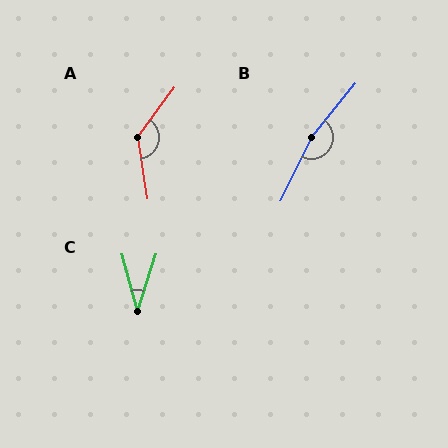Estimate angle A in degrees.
Approximately 134 degrees.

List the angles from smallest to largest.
C (33°), A (134°), B (167°).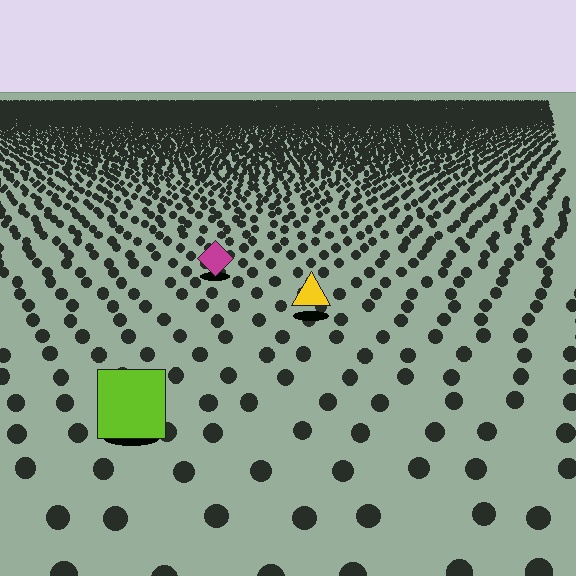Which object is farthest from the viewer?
The magenta diamond is farthest from the viewer. It appears smaller and the ground texture around it is denser.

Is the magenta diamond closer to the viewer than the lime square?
No. The lime square is closer — you can tell from the texture gradient: the ground texture is coarser near it.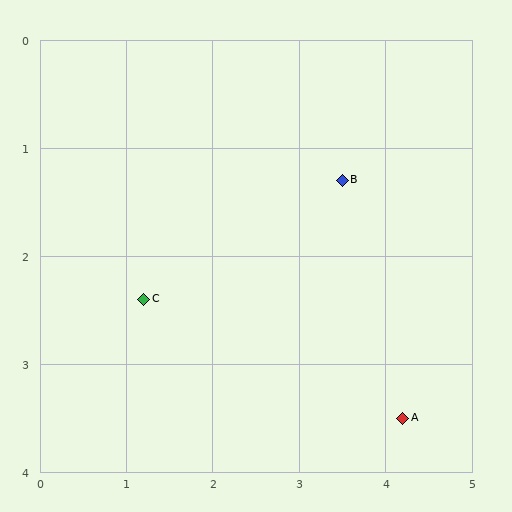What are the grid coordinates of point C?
Point C is at approximately (1.2, 2.4).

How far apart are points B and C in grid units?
Points B and C are about 2.5 grid units apart.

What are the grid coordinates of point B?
Point B is at approximately (3.5, 1.3).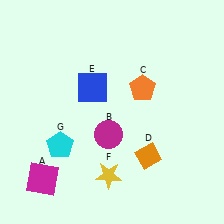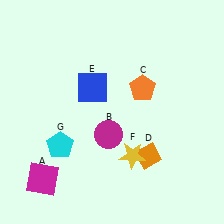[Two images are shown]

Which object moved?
The yellow star (F) moved right.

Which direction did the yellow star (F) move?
The yellow star (F) moved right.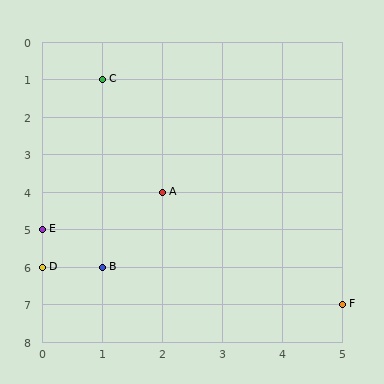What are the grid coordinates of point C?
Point C is at grid coordinates (1, 1).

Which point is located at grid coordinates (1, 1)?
Point C is at (1, 1).